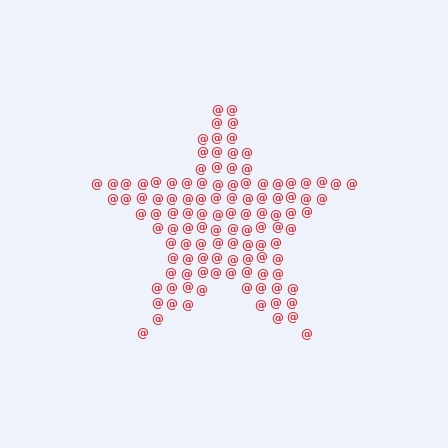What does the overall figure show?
The overall figure shows a star.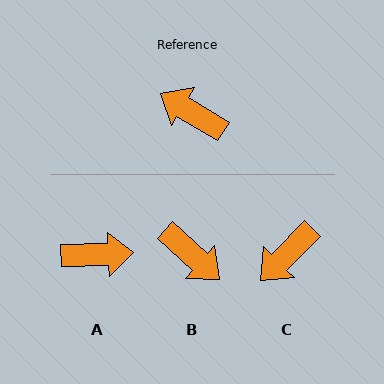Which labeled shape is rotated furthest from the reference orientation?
B, about 169 degrees away.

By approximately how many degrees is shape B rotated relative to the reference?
Approximately 169 degrees counter-clockwise.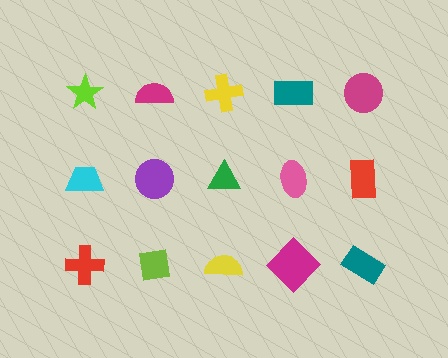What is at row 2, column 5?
A red rectangle.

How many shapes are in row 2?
5 shapes.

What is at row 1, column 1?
A lime star.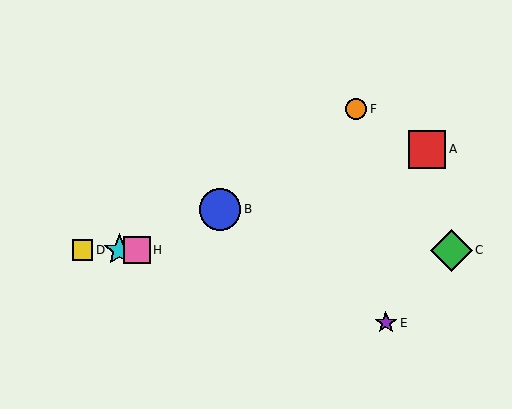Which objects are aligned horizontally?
Objects C, D, G, H are aligned horizontally.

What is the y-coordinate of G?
Object G is at y≈250.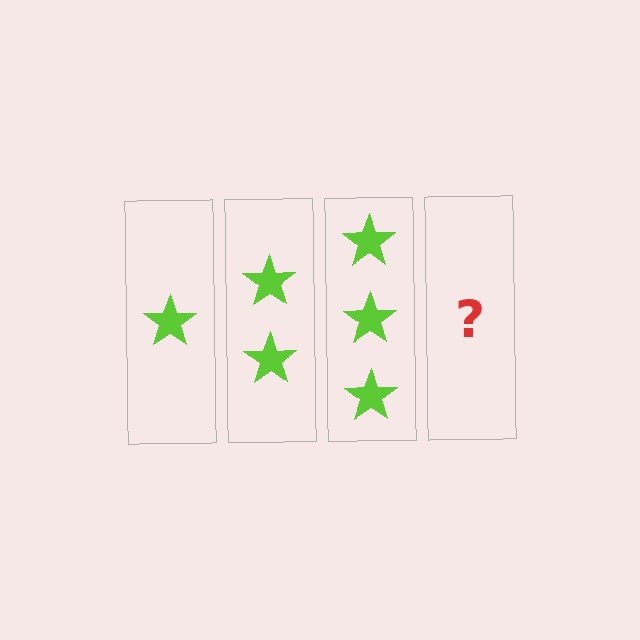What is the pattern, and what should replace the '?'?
The pattern is that each step adds one more star. The '?' should be 4 stars.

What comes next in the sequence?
The next element should be 4 stars.